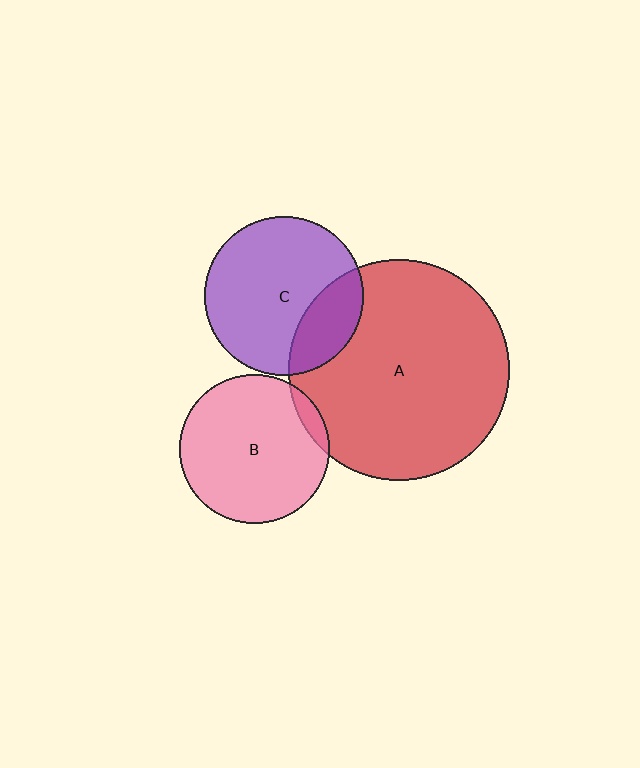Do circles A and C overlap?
Yes.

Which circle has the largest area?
Circle A (red).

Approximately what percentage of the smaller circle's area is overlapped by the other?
Approximately 25%.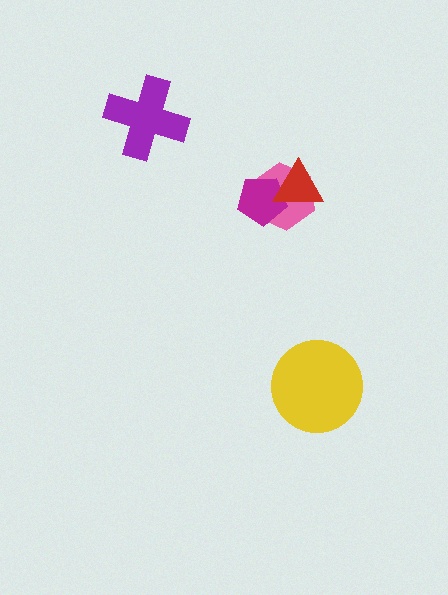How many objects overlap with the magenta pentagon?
2 objects overlap with the magenta pentagon.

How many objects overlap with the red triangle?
2 objects overlap with the red triangle.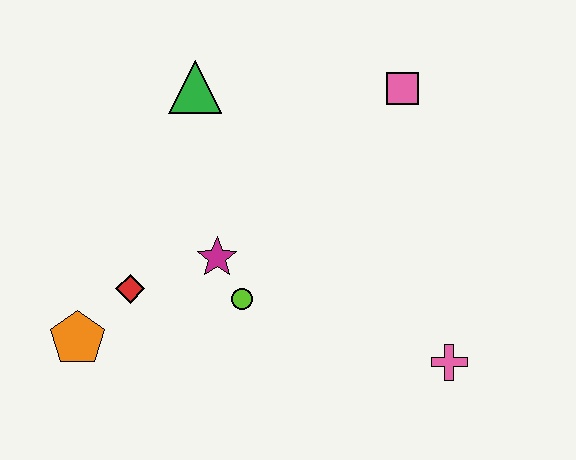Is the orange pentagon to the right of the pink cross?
No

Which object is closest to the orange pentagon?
The red diamond is closest to the orange pentagon.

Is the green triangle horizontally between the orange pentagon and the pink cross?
Yes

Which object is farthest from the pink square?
The orange pentagon is farthest from the pink square.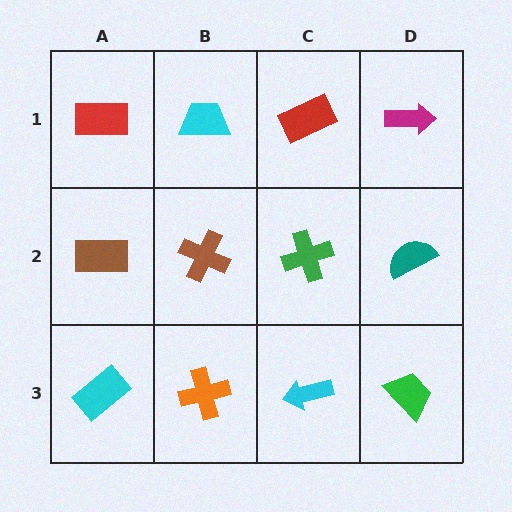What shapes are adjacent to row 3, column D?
A teal semicircle (row 2, column D), a cyan arrow (row 3, column C).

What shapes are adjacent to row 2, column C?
A red rectangle (row 1, column C), a cyan arrow (row 3, column C), a brown cross (row 2, column B), a teal semicircle (row 2, column D).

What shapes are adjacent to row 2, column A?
A red rectangle (row 1, column A), a cyan rectangle (row 3, column A), a brown cross (row 2, column B).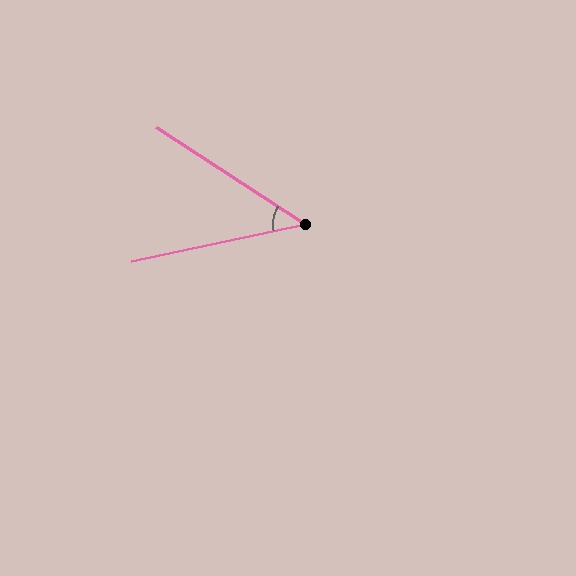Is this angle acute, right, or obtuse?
It is acute.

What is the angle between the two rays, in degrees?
Approximately 45 degrees.